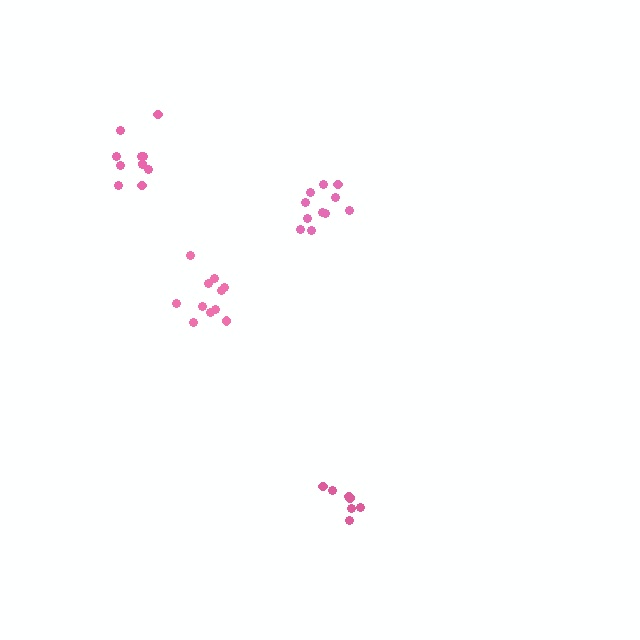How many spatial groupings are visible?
There are 4 spatial groupings.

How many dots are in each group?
Group 1: 7 dots, Group 2: 11 dots, Group 3: 11 dots, Group 4: 11 dots (40 total).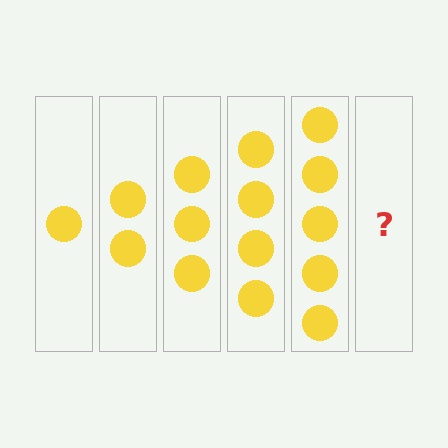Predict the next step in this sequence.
The next step is 6 circles.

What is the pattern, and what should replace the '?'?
The pattern is that each step adds one more circle. The '?' should be 6 circles.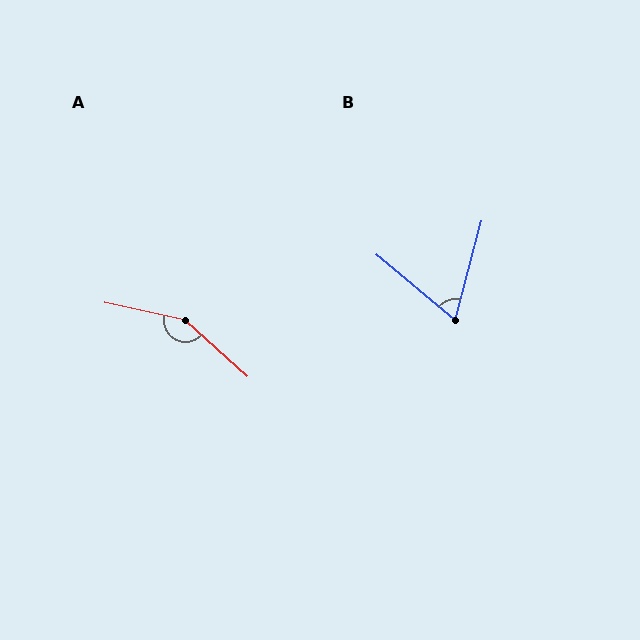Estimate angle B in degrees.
Approximately 65 degrees.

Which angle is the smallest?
B, at approximately 65 degrees.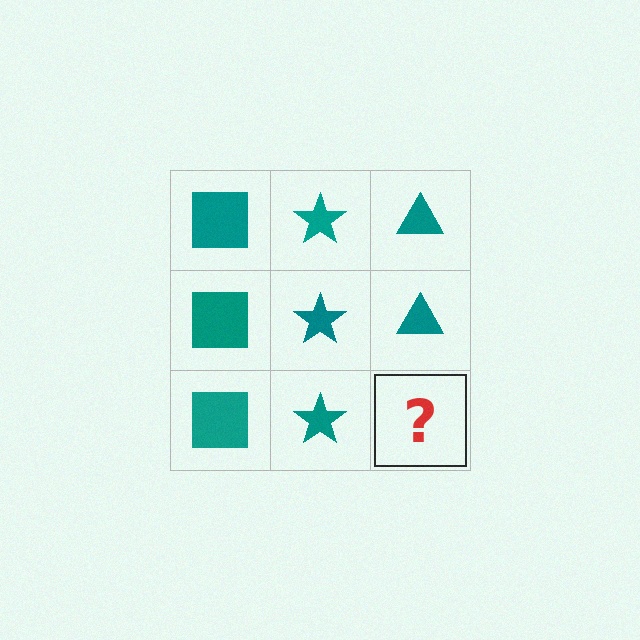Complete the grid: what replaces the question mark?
The question mark should be replaced with a teal triangle.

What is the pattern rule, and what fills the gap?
The rule is that each column has a consistent shape. The gap should be filled with a teal triangle.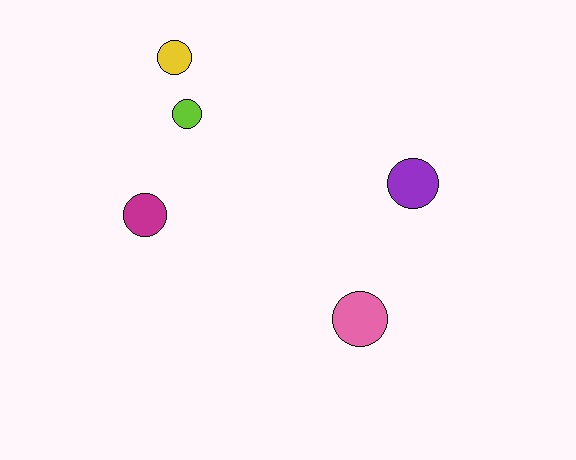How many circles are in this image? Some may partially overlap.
There are 5 circles.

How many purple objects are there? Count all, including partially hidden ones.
There is 1 purple object.